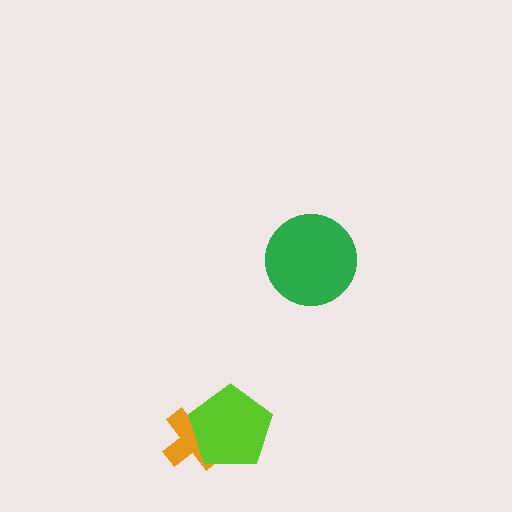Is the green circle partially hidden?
No, no other shape covers it.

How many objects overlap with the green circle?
0 objects overlap with the green circle.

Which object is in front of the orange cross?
The lime pentagon is in front of the orange cross.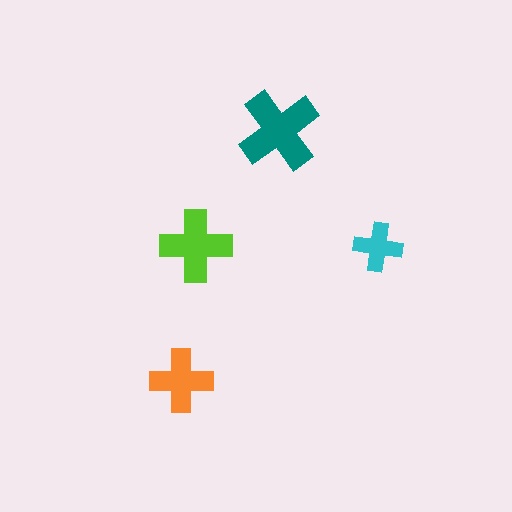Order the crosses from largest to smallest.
the teal one, the lime one, the orange one, the cyan one.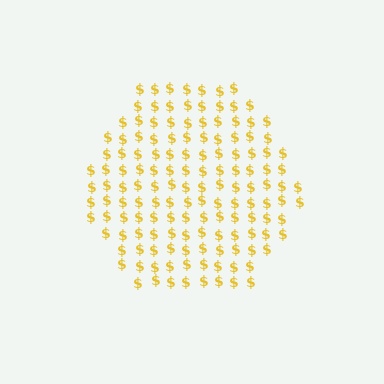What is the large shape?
The large shape is a hexagon.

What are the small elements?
The small elements are dollar signs.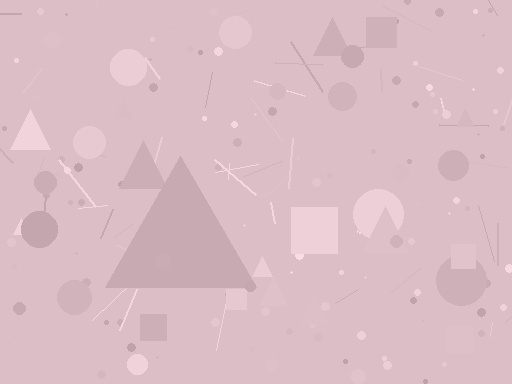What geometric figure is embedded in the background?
A triangle is embedded in the background.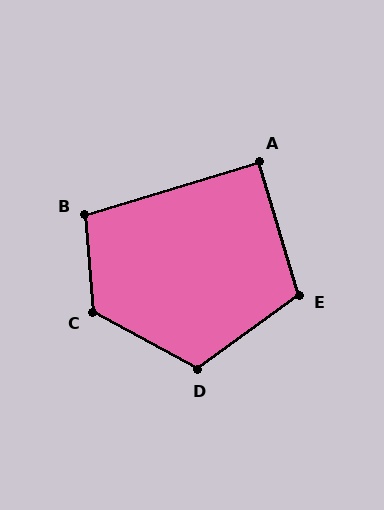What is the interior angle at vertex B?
Approximately 102 degrees (obtuse).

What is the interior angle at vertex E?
Approximately 109 degrees (obtuse).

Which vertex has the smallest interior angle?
A, at approximately 90 degrees.